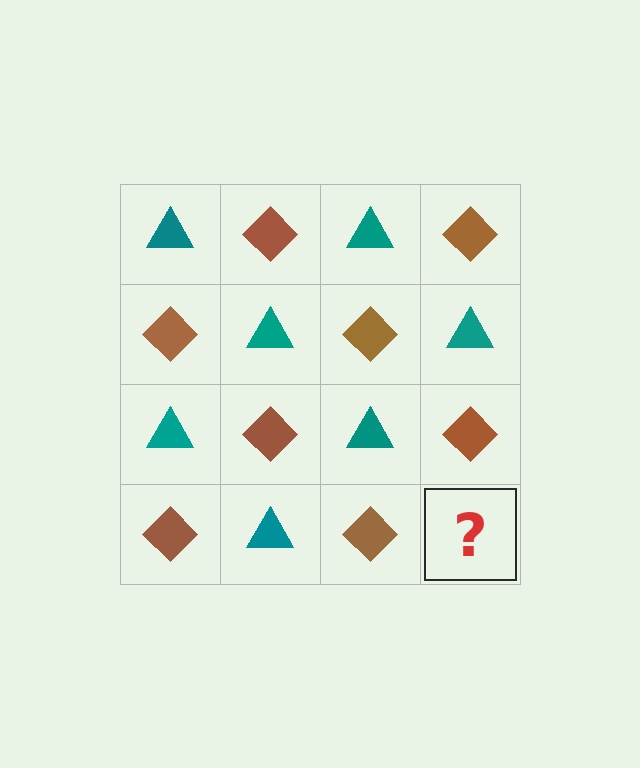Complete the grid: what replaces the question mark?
The question mark should be replaced with a teal triangle.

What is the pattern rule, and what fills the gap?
The rule is that it alternates teal triangle and brown diamond in a checkerboard pattern. The gap should be filled with a teal triangle.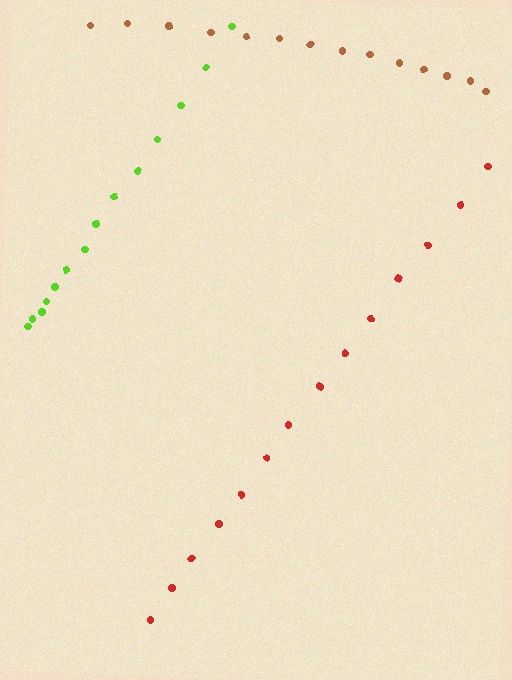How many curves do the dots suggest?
There are 3 distinct paths.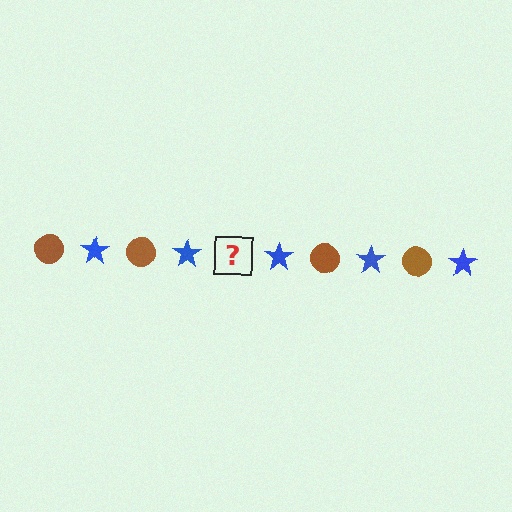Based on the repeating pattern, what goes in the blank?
The blank should be a brown circle.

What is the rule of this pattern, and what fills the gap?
The rule is that the pattern alternates between brown circle and blue star. The gap should be filled with a brown circle.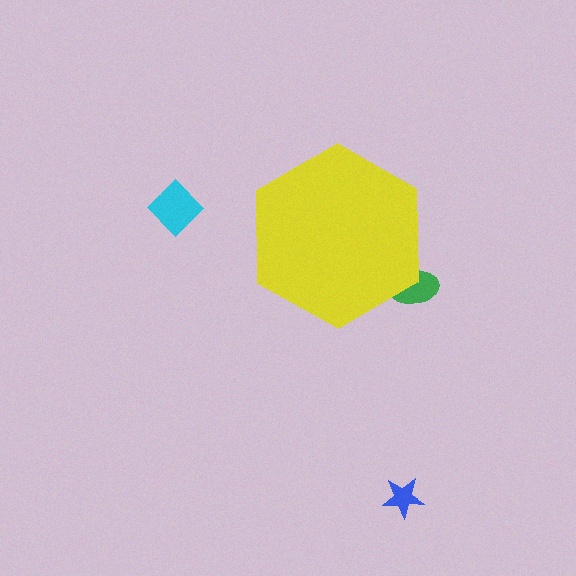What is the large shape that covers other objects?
A yellow hexagon.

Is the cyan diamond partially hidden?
No, the cyan diamond is fully visible.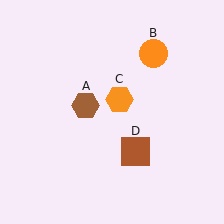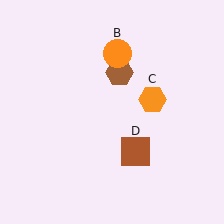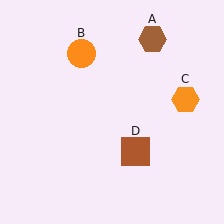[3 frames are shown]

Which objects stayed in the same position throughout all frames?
Brown square (object D) remained stationary.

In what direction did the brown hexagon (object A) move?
The brown hexagon (object A) moved up and to the right.